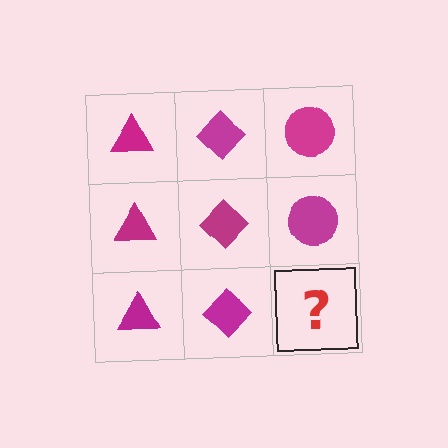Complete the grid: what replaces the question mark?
The question mark should be replaced with a magenta circle.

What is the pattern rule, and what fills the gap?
The rule is that each column has a consistent shape. The gap should be filled with a magenta circle.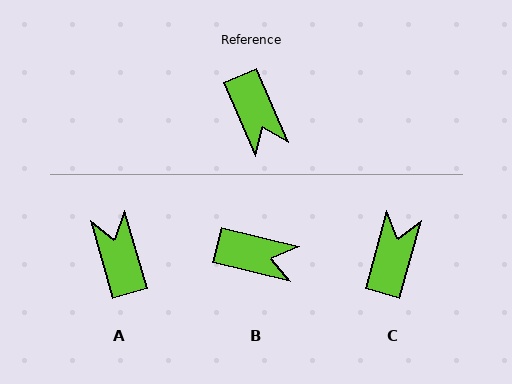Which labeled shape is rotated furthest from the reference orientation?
A, about 173 degrees away.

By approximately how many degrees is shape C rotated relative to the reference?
Approximately 141 degrees counter-clockwise.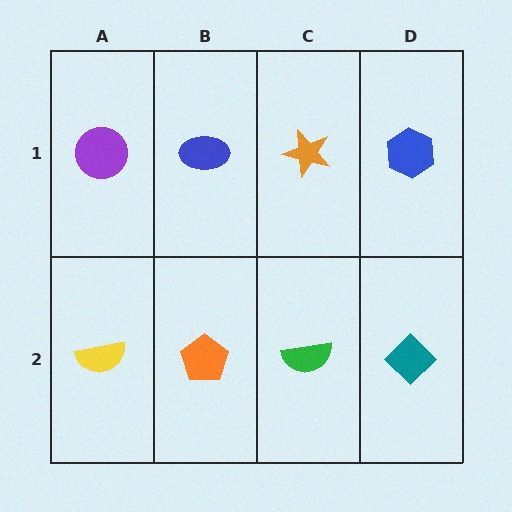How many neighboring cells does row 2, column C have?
3.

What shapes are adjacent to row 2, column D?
A blue hexagon (row 1, column D), a green semicircle (row 2, column C).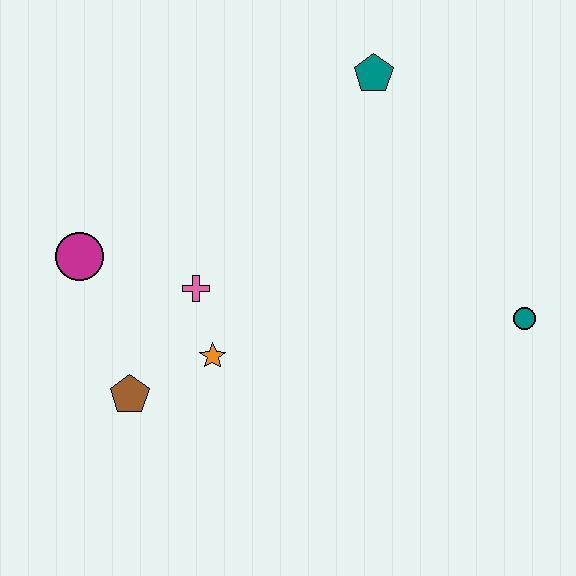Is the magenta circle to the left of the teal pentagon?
Yes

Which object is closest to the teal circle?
The teal pentagon is closest to the teal circle.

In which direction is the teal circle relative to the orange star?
The teal circle is to the right of the orange star.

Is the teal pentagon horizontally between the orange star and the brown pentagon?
No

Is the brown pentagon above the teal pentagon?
No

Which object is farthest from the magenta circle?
The teal circle is farthest from the magenta circle.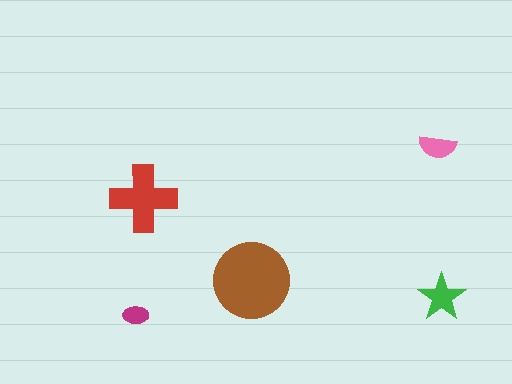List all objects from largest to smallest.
The brown circle, the red cross, the green star, the pink semicircle, the magenta ellipse.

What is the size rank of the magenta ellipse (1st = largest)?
5th.